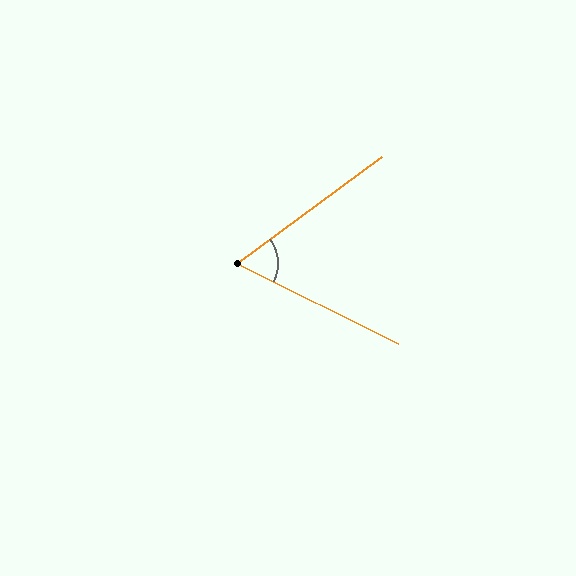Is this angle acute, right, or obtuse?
It is acute.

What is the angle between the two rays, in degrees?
Approximately 63 degrees.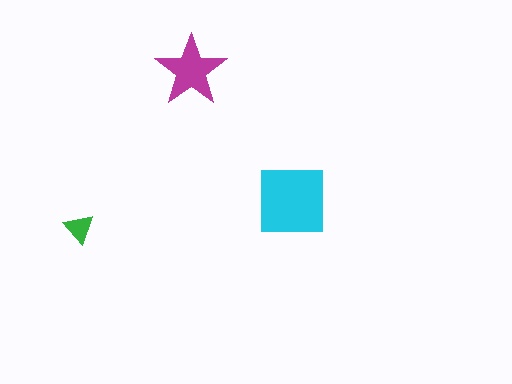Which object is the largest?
The cyan square.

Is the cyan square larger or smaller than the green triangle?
Larger.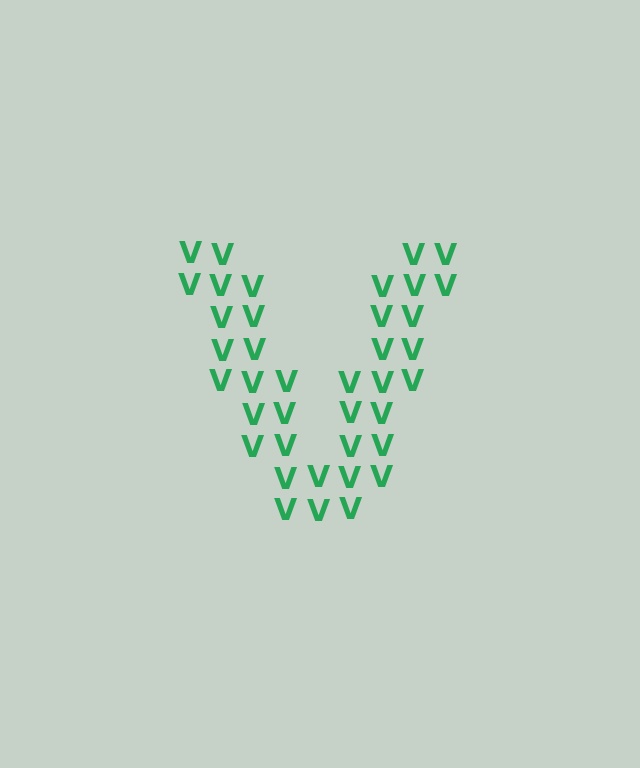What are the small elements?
The small elements are letter V's.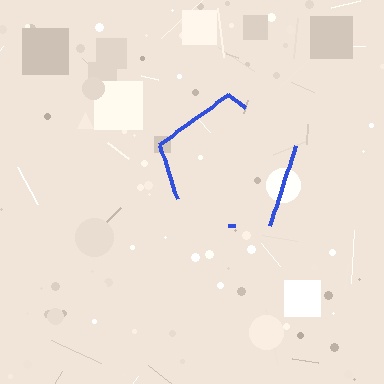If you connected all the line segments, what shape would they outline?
They would outline a pentagon.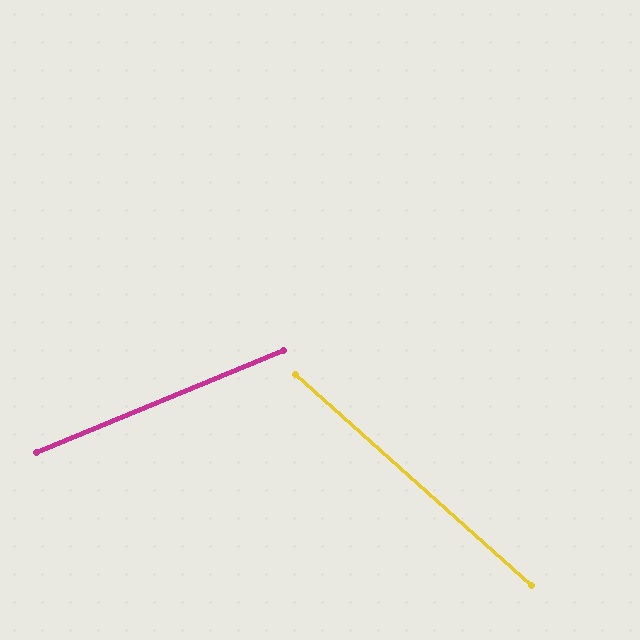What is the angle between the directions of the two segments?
Approximately 64 degrees.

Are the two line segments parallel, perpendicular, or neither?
Neither parallel nor perpendicular — they differ by about 64°.